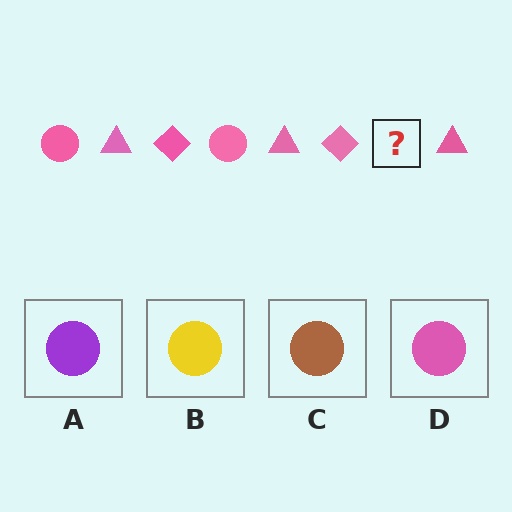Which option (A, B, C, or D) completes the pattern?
D.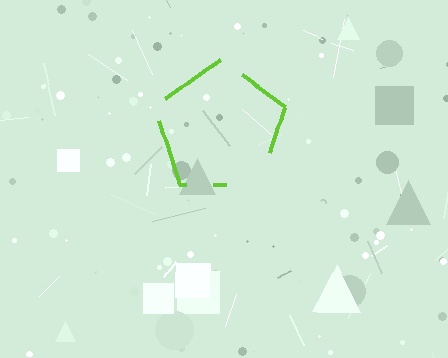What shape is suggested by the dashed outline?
The dashed outline suggests a pentagon.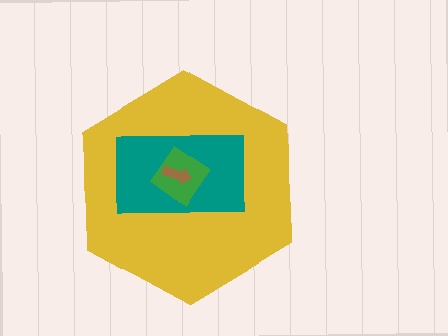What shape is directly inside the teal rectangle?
The green diamond.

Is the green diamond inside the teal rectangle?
Yes.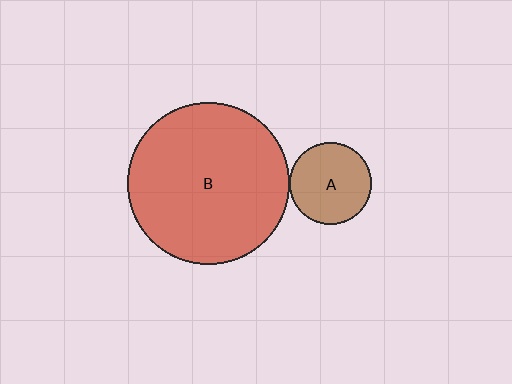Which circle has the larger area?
Circle B (red).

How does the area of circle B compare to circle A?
Approximately 3.9 times.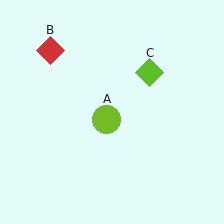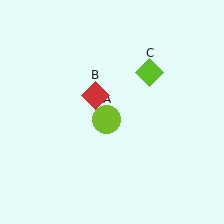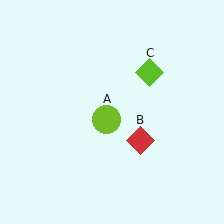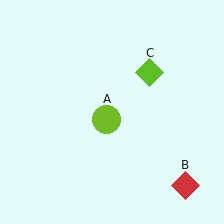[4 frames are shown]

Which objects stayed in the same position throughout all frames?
Lime circle (object A) and lime diamond (object C) remained stationary.